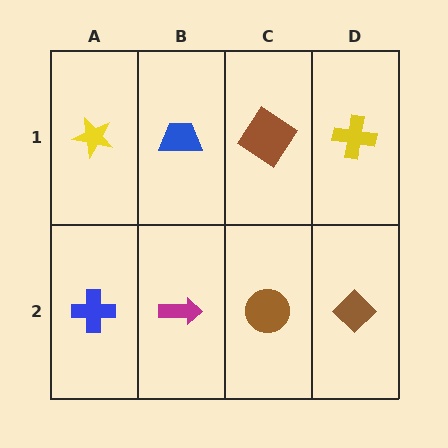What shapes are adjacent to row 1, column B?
A magenta arrow (row 2, column B), a yellow star (row 1, column A), a brown diamond (row 1, column C).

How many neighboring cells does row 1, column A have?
2.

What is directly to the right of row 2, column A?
A magenta arrow.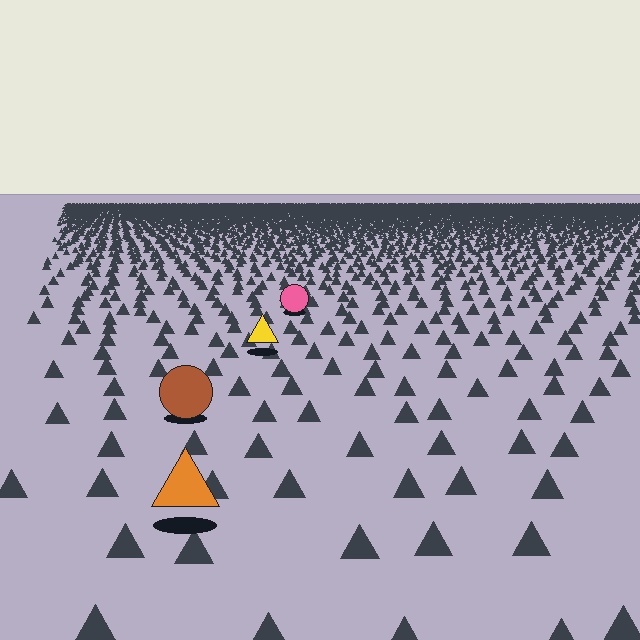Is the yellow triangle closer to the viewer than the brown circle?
No. The brown circle is closer — you can tell from the texture gradient: the ground texture is coarser near it.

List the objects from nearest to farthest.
From nearest to farthest: the orange triangle, the brown circle, the yellow triangle, the pink circle.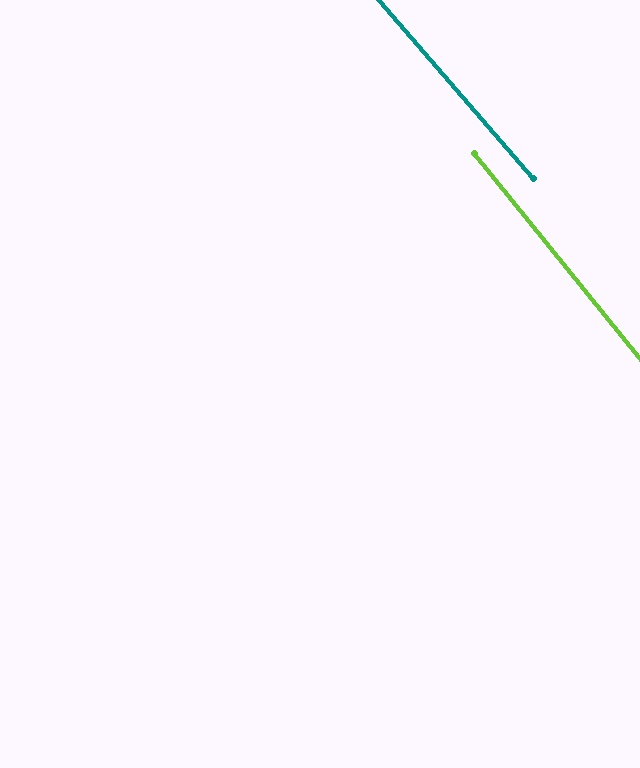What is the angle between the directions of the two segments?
Approximately 2 degrees.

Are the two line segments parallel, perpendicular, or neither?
Parallel — their directions differ by only 1.8°.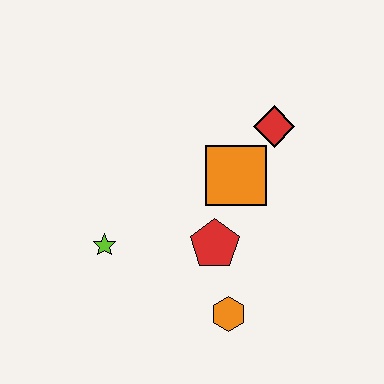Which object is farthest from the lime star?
The red diamond is farthest from the lime star.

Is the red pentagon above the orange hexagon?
Yes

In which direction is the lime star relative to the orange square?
The lime star is to the left of the orange square.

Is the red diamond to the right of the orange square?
Yes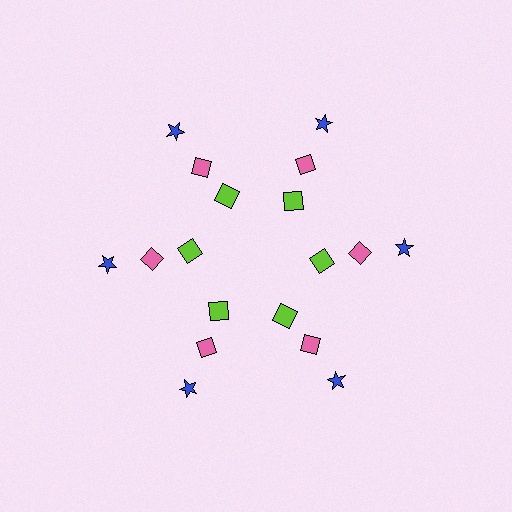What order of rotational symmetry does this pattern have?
This pattern has 6-fold rotational symmetry.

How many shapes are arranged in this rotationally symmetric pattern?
There are 18 shapes, arranged in 6 groups of 3.